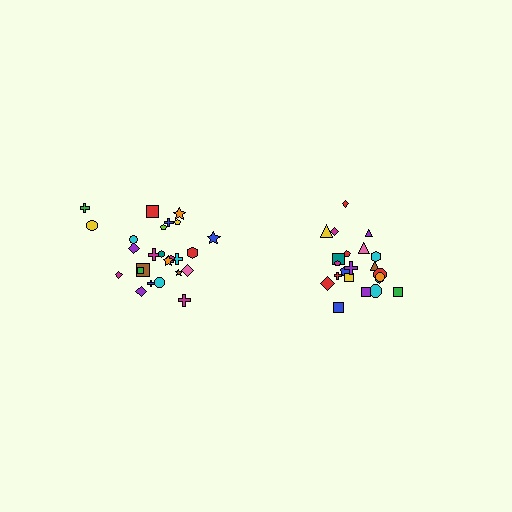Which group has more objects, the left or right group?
The left group.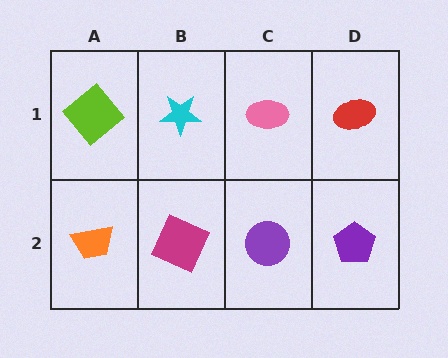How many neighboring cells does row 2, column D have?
2.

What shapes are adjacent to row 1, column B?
A magenta square (row 2, column B), a lime diamond (row 1, column A), a pink ellipse (row 1, column C).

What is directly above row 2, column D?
A red ellipse.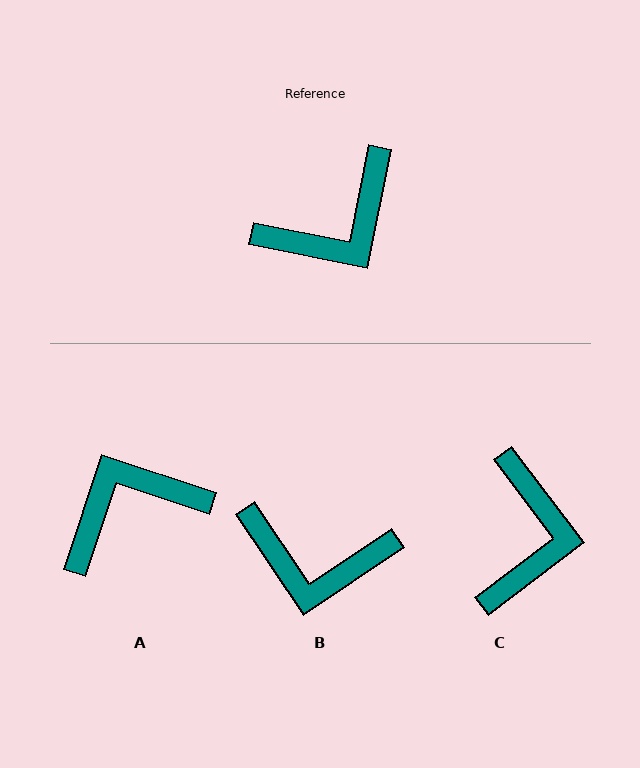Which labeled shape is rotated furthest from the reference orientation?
A, about 173 degrees away.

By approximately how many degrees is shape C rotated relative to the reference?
Approximately 48 degrees counter-clockwise.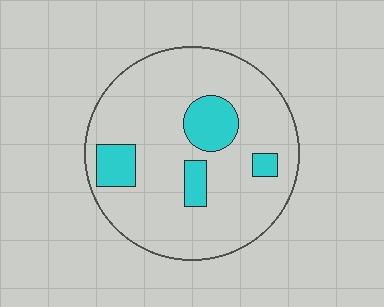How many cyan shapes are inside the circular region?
4.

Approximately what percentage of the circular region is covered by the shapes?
Approximately 15%.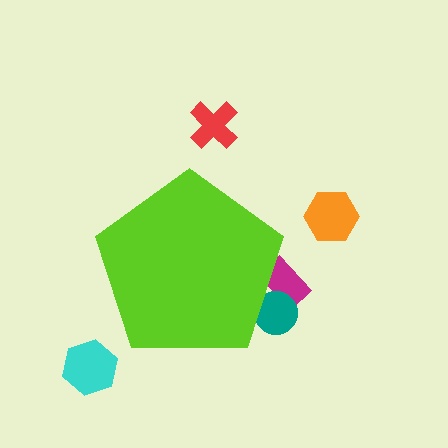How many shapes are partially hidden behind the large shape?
2 shapes are partially hidden.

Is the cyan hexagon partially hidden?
No, the cyan hexagon is fully visible.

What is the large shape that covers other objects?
A lime pentagon.